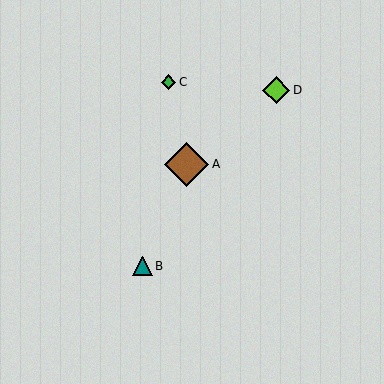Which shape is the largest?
The brown diamond (labeled A) is the largest.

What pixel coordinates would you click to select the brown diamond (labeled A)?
Click at (187, 164) to select the brown diamond A.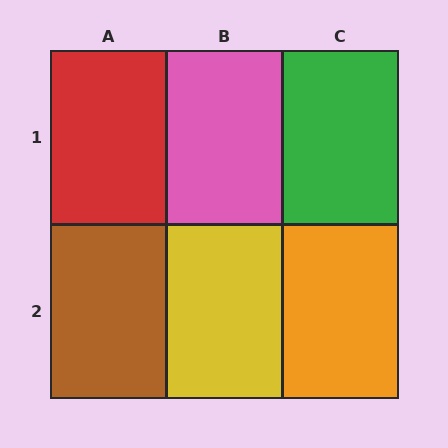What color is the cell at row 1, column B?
Pink.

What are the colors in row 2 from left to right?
Brown, yellow, orange.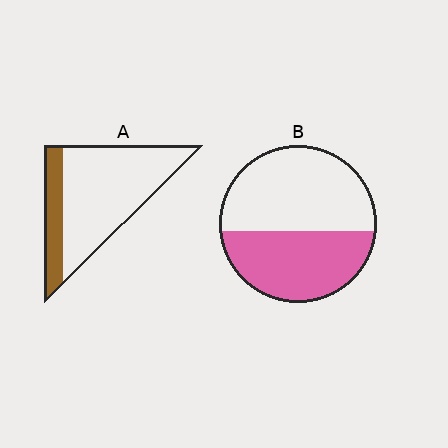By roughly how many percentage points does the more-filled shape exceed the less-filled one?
By roughly 20 percentage points (B over A).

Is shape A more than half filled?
No.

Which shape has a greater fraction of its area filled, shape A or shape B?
Shape B.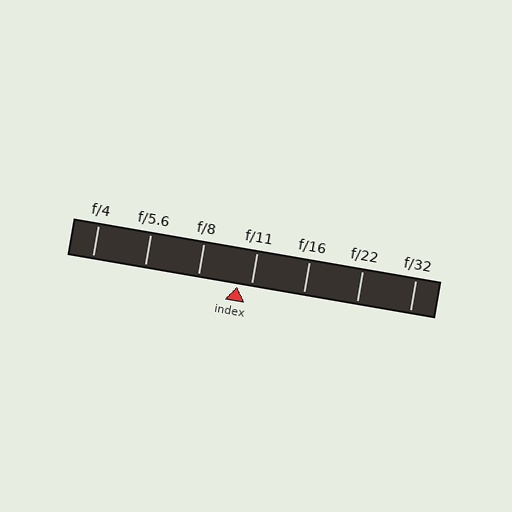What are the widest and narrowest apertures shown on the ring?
The widest aperture shown is f/4 and the narrowest is f/32.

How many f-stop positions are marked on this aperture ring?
There are 7 f-stop positions marked.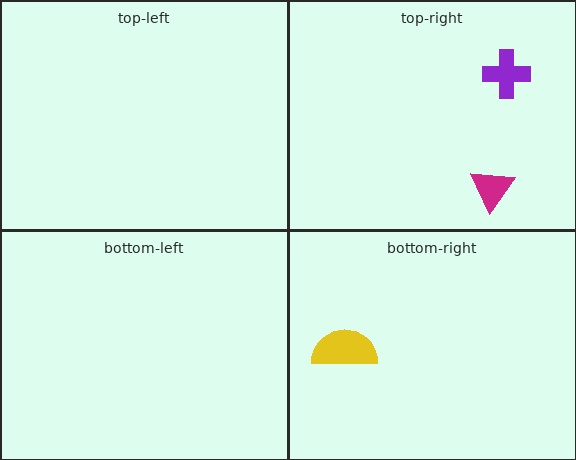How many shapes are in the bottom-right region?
1.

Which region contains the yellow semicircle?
The bottom-right region.